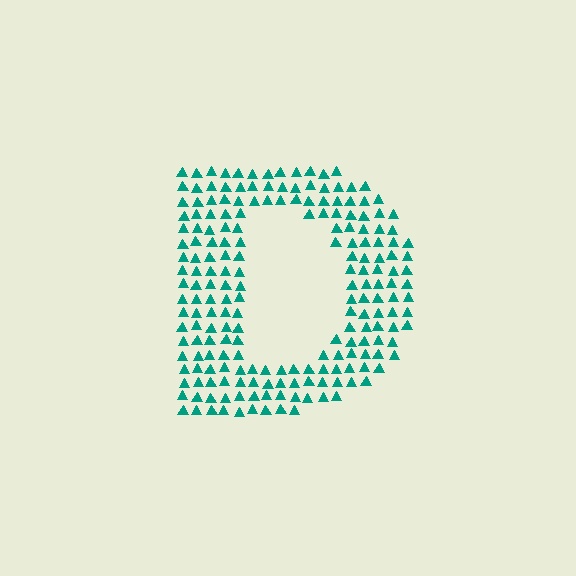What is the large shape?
The large shape is the letter D.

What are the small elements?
The small elements are triangles.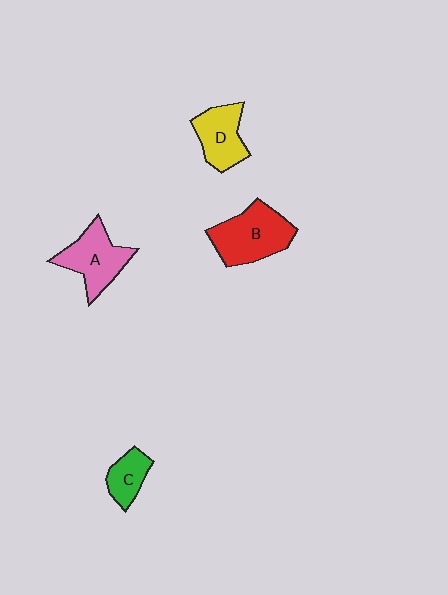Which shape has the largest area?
Shape B (red).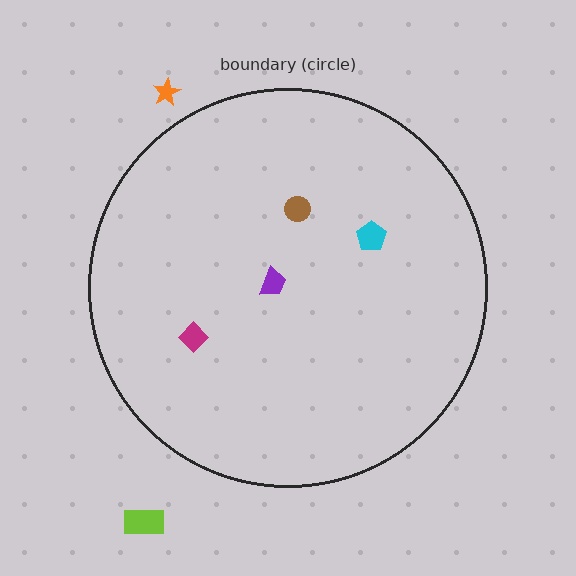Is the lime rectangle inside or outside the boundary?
Outside.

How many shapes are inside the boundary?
4 inside, 2 outside.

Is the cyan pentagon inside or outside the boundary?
Inside.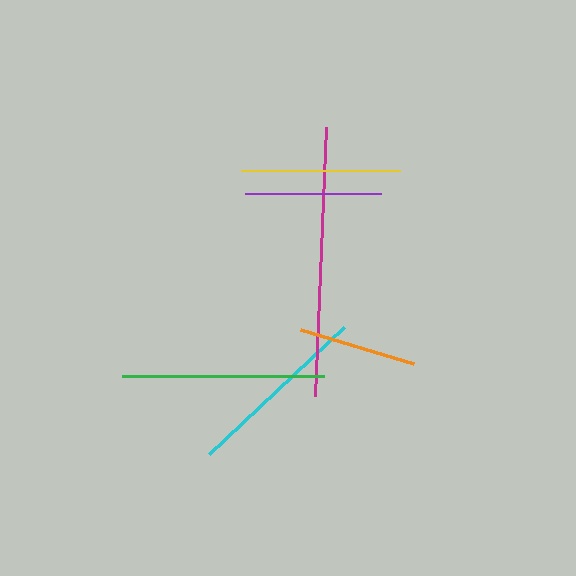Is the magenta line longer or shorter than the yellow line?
The magenta line is longer than the yellow line.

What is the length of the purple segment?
The purple segment is approximately 136 pixels long.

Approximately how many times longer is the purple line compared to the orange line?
The purple line is approximately 1.2 times the length of the orange line.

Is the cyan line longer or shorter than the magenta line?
The magenta line is longer than the cyan line.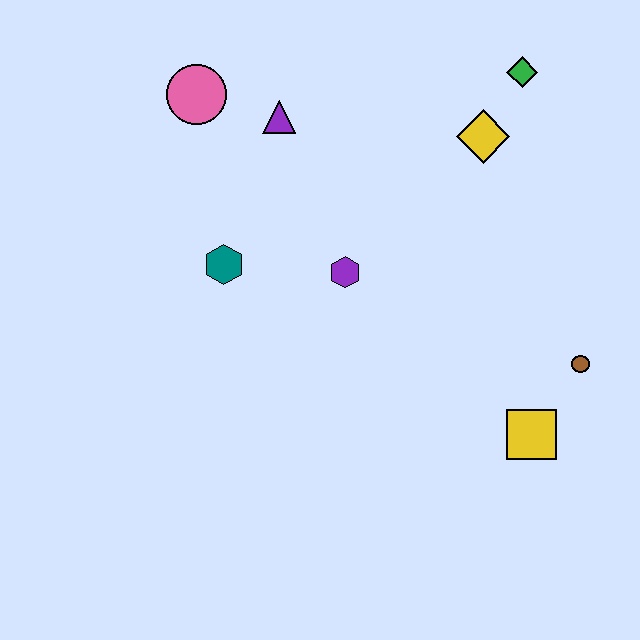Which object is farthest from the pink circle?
The yellow square is farthest from the pink circle.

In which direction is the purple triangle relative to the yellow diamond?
The purple triangle is to the left of the yellow diamond.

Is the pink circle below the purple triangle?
No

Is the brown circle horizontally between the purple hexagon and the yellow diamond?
No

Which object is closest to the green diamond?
The yellow diamond is closest to the green diamond.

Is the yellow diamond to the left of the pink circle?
No